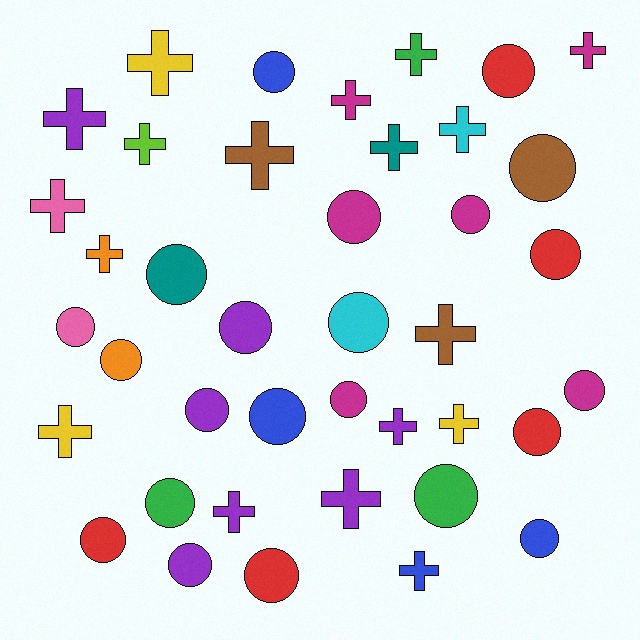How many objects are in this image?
There are 40 objects.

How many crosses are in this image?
There are 18 crosses.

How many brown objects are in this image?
There are 3 brown objects.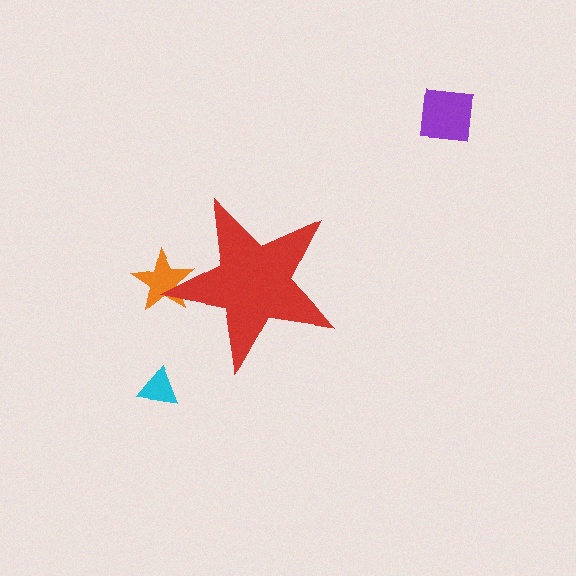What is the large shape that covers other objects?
A red star.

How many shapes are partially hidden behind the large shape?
1 shape is partially hidden.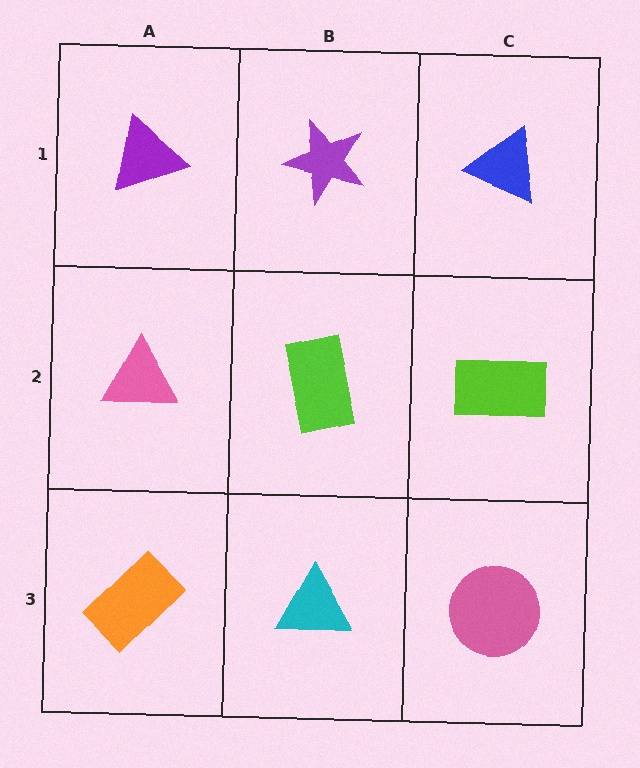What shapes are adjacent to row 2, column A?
A purple triangle (row 1, column A), an orange rectangle (row 3, column A), a lime rectangle (row 2, column B).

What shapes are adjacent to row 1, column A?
A pink triangle (row 2, column A), a purple star (row 1, column B).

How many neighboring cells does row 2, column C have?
3.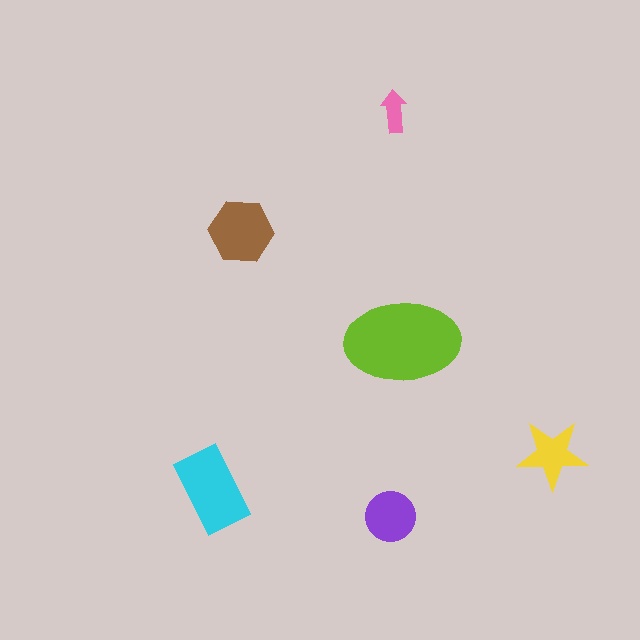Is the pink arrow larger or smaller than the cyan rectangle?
Smaller.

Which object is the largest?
The lime ellipse.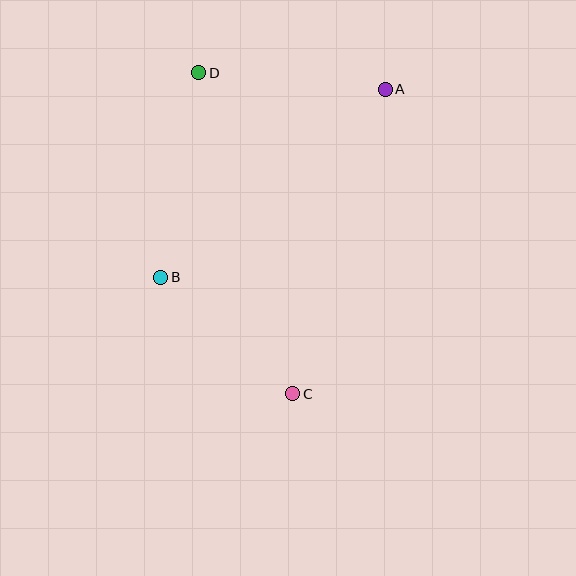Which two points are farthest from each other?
Points C and D are farthest from each other.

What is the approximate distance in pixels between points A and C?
The distance between A and C is approximately 318 pixels.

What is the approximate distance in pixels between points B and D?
The distance between B and D is approximately 208 pixels.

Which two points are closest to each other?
Points B and C are closest to each other.